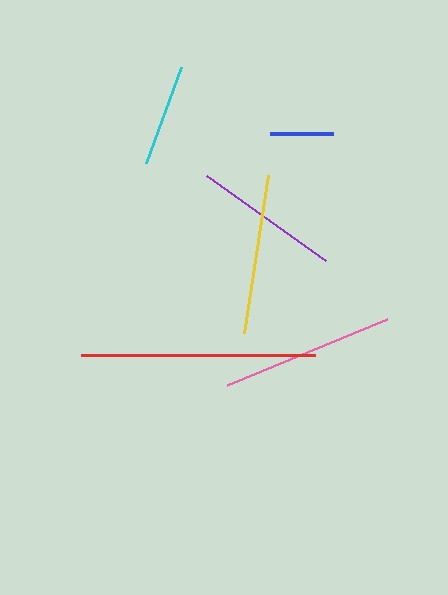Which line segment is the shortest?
The blue line is the shortest at approximately 63 pixels.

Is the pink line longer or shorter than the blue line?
The pink line is longer than the blue line.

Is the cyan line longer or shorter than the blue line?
The cyan line is longer than the blue line.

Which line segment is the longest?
The red line is the longest at approximately 234 pixels.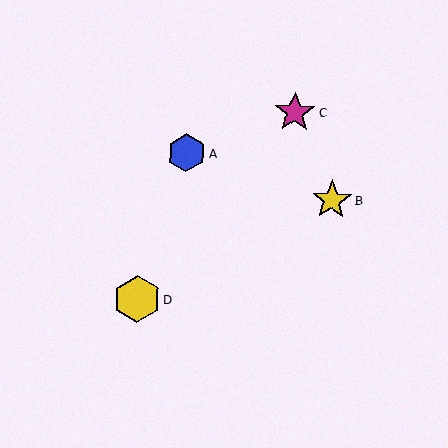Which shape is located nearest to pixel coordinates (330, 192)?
The yellow star (labeled B) at (332, 200) is nearest to that location.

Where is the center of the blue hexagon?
The center of the blue hexagon is at (187, 153).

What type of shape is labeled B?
Shape B is a yellow star.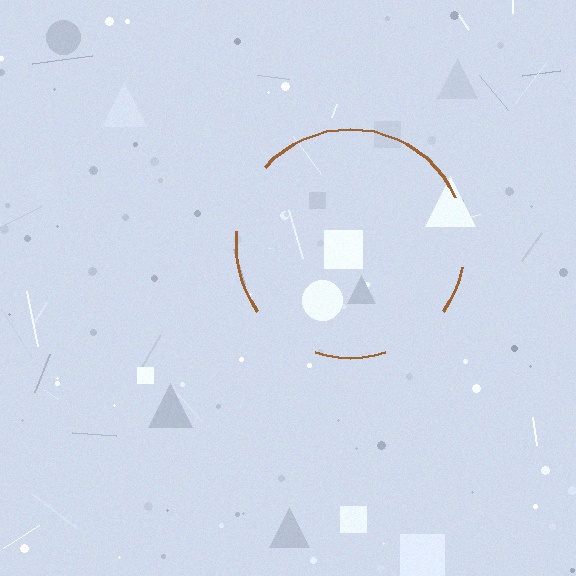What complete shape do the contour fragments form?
The contour fragments form a circle.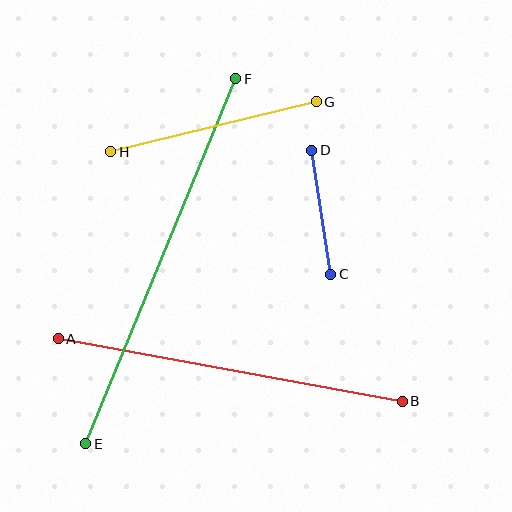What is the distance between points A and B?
The distance is approximately 350 pixels.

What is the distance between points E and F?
The distance is approximately 394 pixels.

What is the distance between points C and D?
The distance is approximately 125 pixels.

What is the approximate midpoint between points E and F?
The midpoint is at approximately (161, 261) pixels.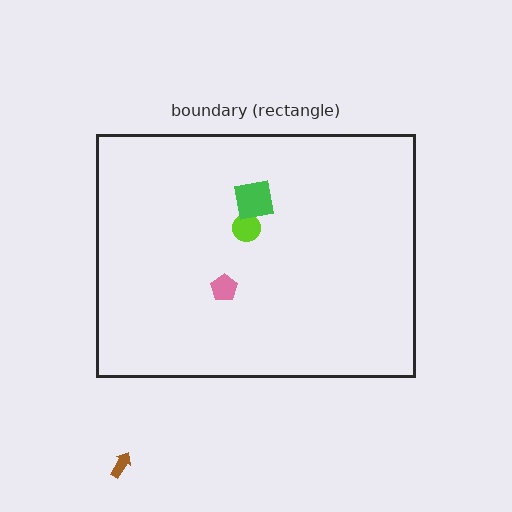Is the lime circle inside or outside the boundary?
Inside.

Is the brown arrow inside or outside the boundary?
Outside.